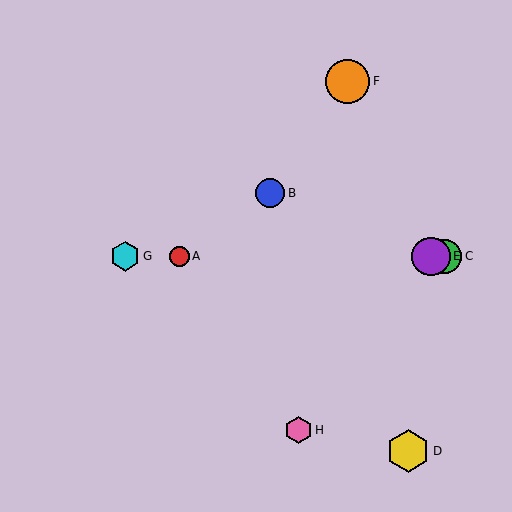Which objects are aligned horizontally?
Objects A, C, E, G are aligned horizontally.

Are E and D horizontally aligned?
No, E is at y≈256 and D is at y≈451.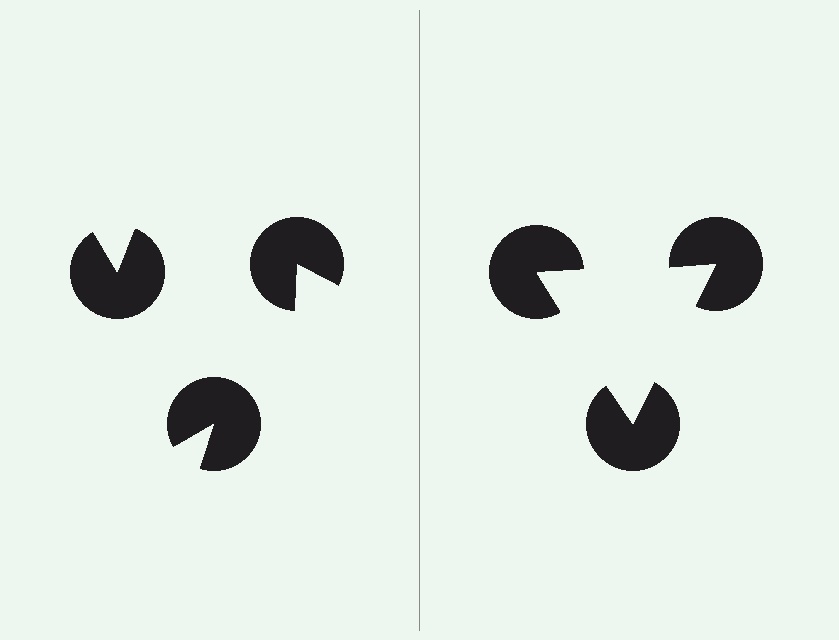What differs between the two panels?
The pac-man discs are positioned identically on both sides; only the wedge orientations differ. On the right they align to a triangle; on the left they are misaligned.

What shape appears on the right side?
An illusory triangle.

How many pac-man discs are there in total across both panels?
6 — 3 on each side.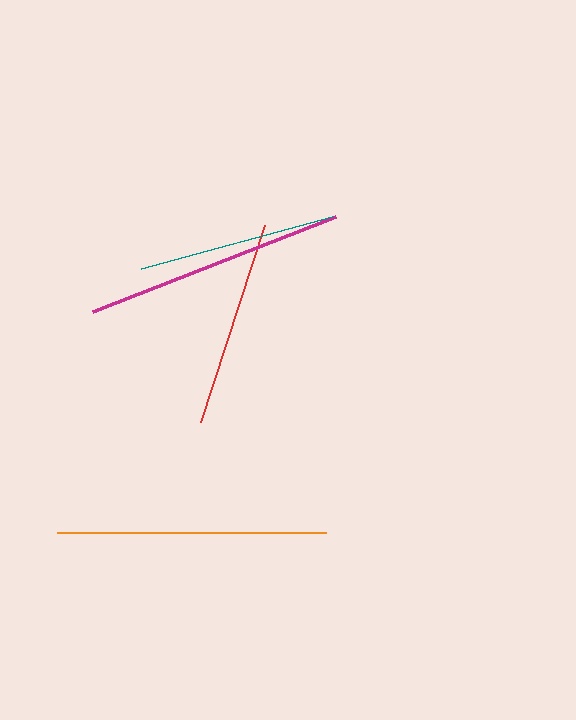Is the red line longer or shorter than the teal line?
The red line is longer than the teal line.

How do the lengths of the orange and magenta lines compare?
The orange and magenta lines are approximately the same length.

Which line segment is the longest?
The orange line is the longest at approximately 269 pixels.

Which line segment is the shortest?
The teal line is the shortest at approximately 198 pixels.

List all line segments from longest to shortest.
From longest to shortest: orange, magenta, red, teal.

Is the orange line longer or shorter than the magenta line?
The orange line is longer than the magenta line.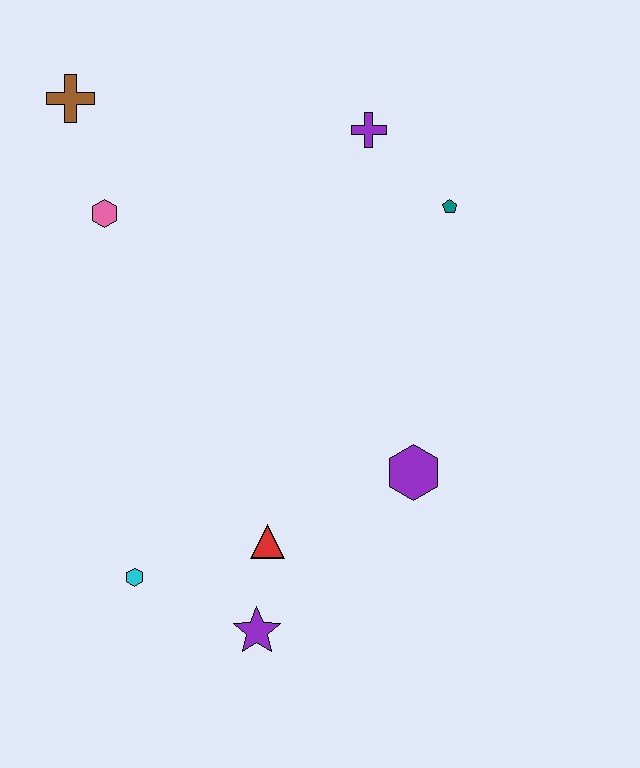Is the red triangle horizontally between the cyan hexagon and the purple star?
No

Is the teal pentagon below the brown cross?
Yes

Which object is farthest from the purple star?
The brown cross is farthest from the purple star.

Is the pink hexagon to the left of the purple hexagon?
Yes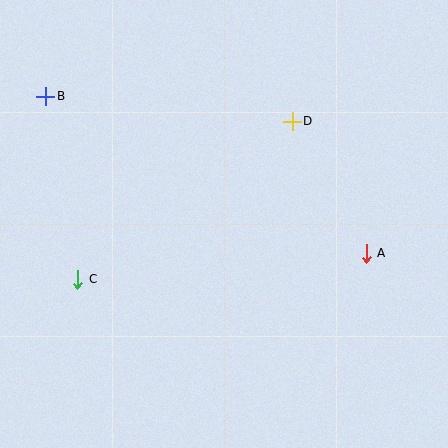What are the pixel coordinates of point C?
Point C is at (78, 279).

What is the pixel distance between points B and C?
The distance between B and C is 186 pixels.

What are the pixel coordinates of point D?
Point D is at (292, 121).